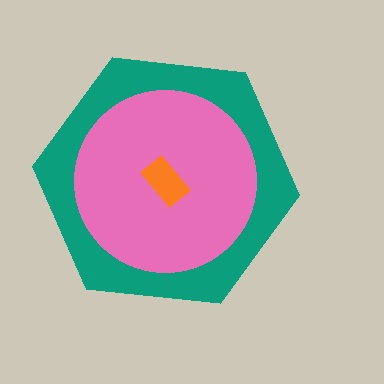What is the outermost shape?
The teal hexagon.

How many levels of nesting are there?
3.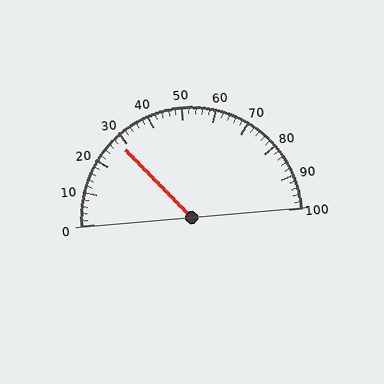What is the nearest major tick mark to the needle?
The nearest major tick mark is 30.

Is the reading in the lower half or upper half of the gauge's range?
The reading is in the lower half of the range (0 to 100).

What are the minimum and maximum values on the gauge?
The gauge ranges from 0 to 100.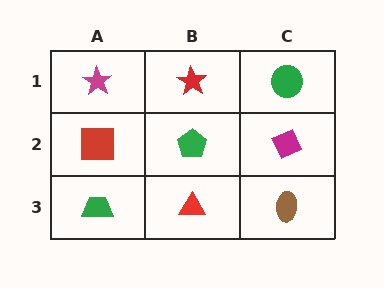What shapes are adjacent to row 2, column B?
A red star (row 1, column B), a red triangle (row 3, column B), a red square (row 2, column A), a magenta diamond (row 2, column C).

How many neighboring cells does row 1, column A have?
2.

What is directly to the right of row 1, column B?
A green circle.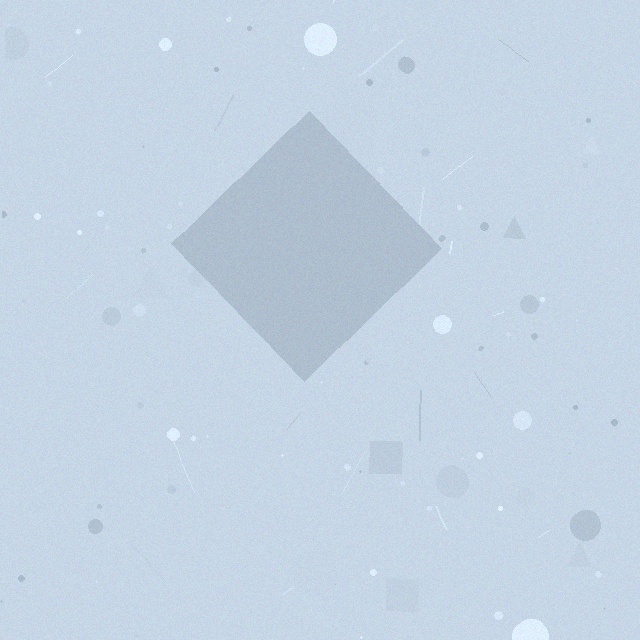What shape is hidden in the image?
A diamond is hidden in the image.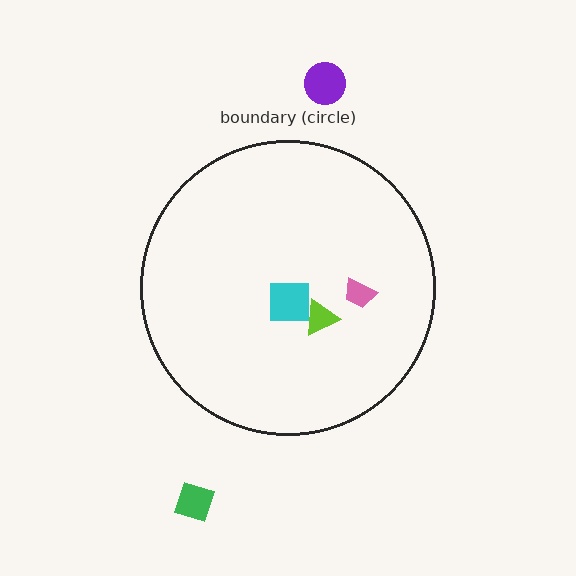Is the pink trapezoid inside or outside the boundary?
Inside.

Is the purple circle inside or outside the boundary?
Outside.